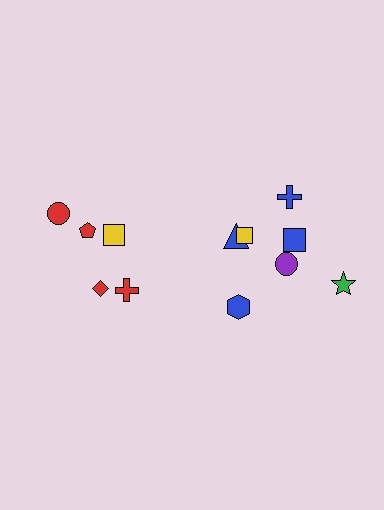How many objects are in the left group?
There are 5 objects.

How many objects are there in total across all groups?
There are 12 objects.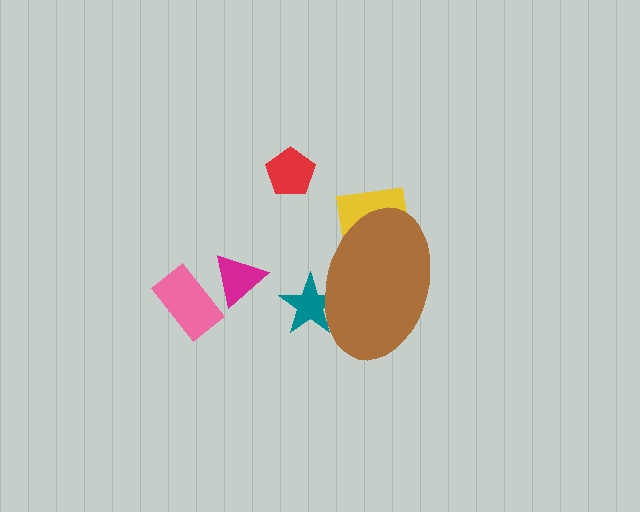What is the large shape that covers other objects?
A brown ellipse.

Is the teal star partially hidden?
Yes, the teal star is partially hidden behind the brown ellipse.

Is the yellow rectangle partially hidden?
Yes, the yellow rectangle is partially hidden behind the brown ellipse.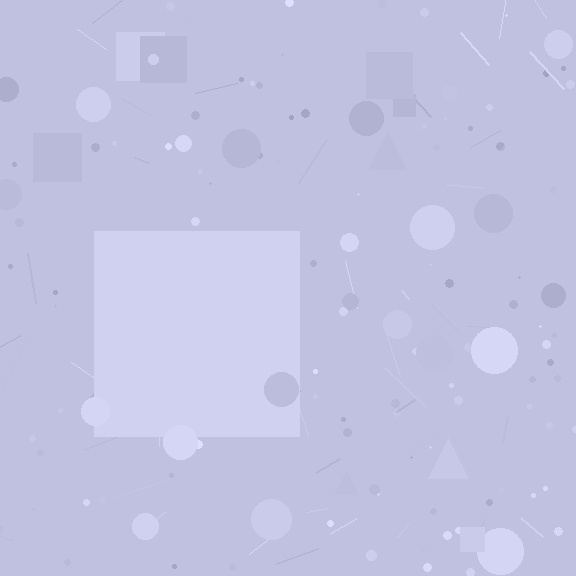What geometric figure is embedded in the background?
A square is embedded in the background.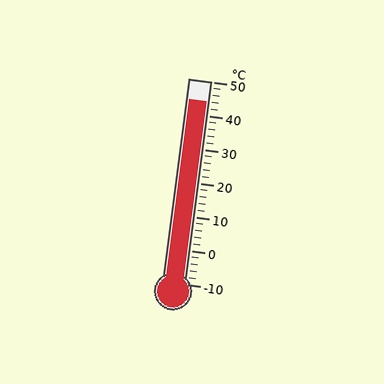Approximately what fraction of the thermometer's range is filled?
The thermometer is filled to approximately 90% of its range.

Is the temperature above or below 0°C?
The temperature is above 0°C.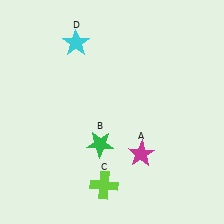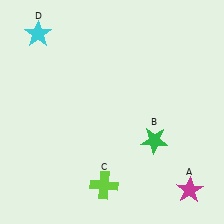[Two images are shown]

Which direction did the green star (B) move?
The green star (B) moved right.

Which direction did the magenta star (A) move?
The magenta star (A) moved right.